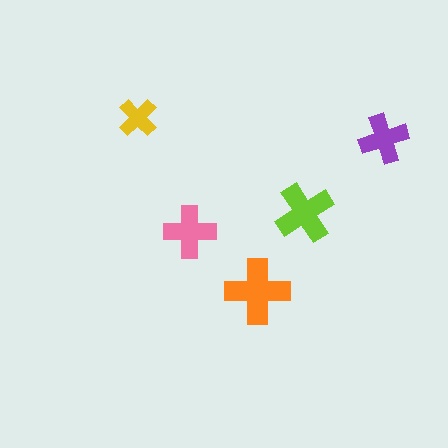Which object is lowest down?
The orange cross is bottommost.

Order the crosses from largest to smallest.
the orange one, the lime one, the pink one, the purple one, the yellow one.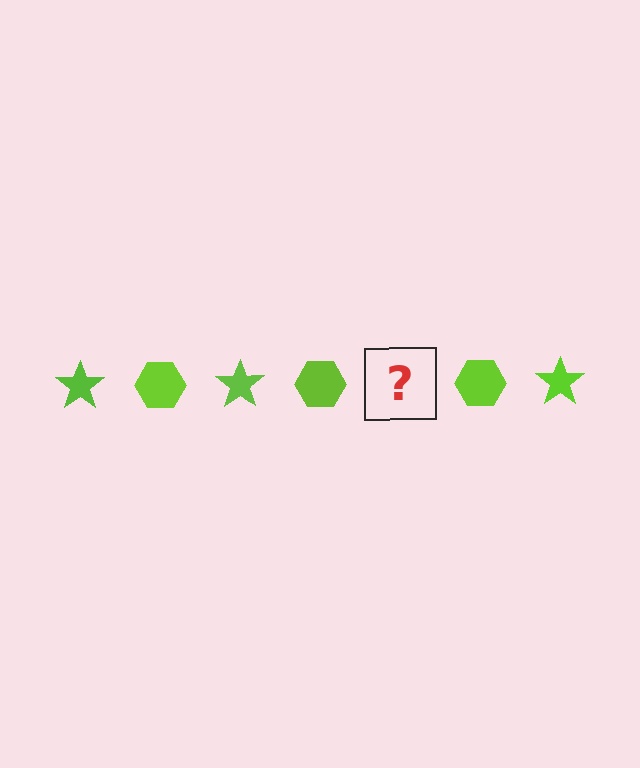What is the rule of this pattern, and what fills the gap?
The rule is that the pattern cycles through star, hexagon shapes in lime. The gap should be filled with a lime star.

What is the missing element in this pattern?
The missing element is a lime star.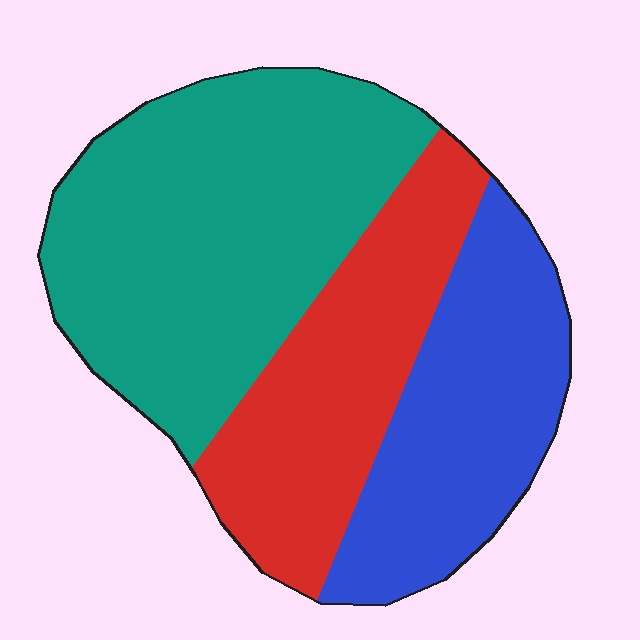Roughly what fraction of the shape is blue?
Blue covers 27% of the shape.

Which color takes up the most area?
Teal, at roughly 45%.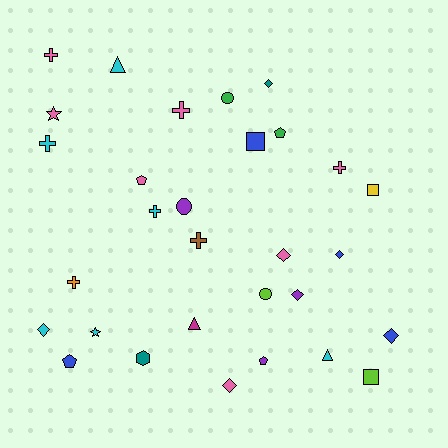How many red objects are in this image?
There are no red objects.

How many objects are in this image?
There are 30 objects.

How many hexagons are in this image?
There is 1 hexagon.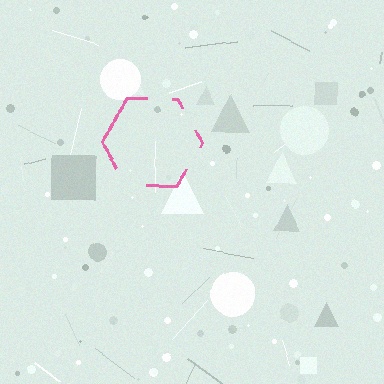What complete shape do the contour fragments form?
The contour fragments form a hexagon.